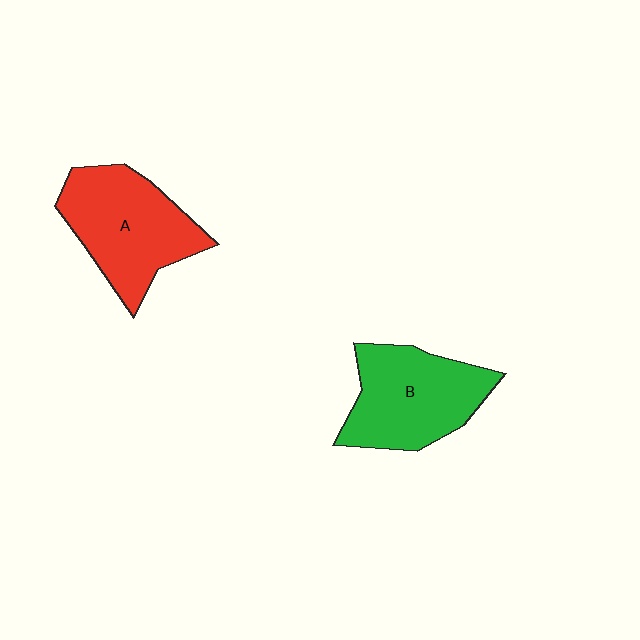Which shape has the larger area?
Shape A (red).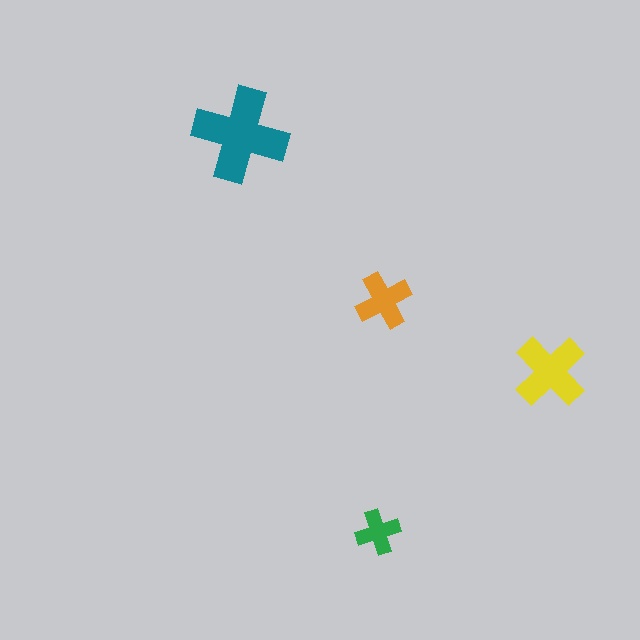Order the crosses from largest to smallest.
the teal one, the yellow one, the orange one, the green one.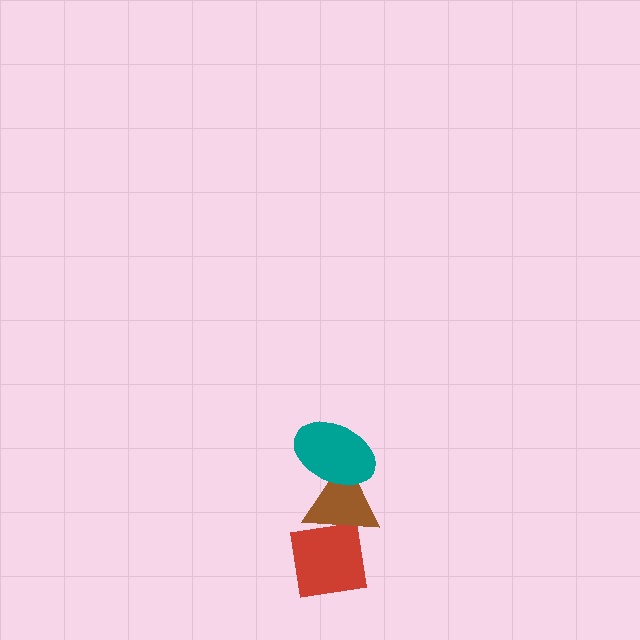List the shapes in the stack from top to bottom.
From top to bottom: the teal ellipse, the brown triangle, the red square.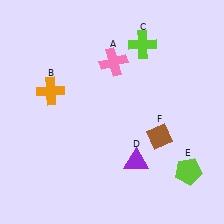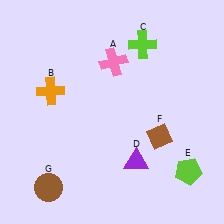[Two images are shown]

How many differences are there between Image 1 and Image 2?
There is 1 difference between the two images.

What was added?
A brown circle (G) was added in Image 2.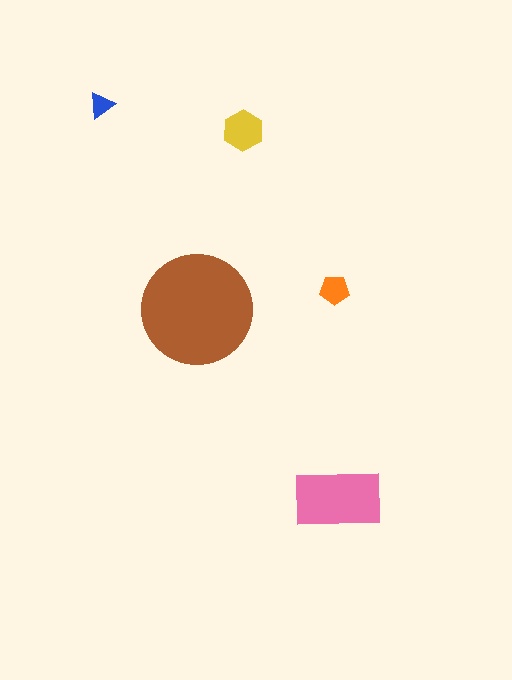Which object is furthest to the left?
The blue triangle is leftmost.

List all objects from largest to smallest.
The brown circle, the pink rectangle, the yellow hexagon, the orange pentagon, the blue triangle.